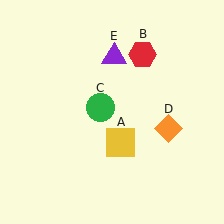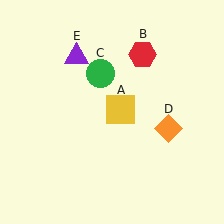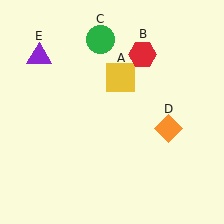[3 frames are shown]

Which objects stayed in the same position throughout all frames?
Red hexagon (object B) and orange diamond (object D) remained stationary.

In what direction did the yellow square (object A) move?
The yellow square (object A) moved up.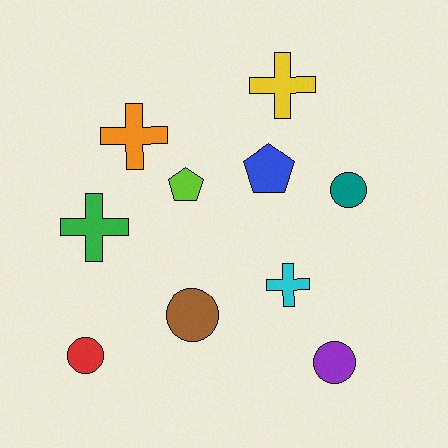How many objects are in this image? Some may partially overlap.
There are 10 objects.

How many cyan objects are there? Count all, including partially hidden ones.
There is 1 cyan object.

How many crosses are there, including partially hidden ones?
There are 4 crosses.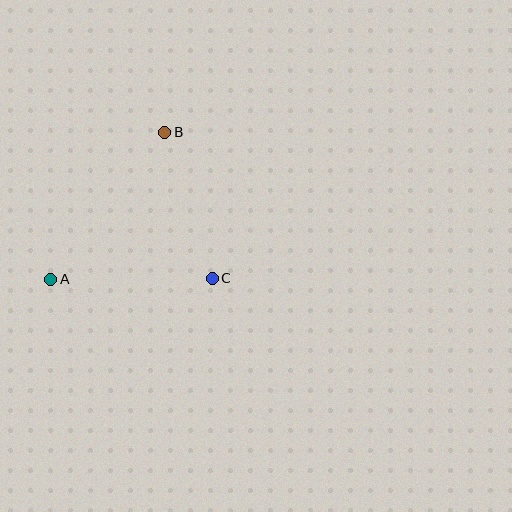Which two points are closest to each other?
Points B and C are closest to each other.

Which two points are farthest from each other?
Points A and B are farthest from each other.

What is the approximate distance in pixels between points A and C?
The distance between A and C is approximately 162 pixels.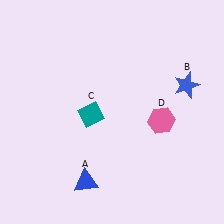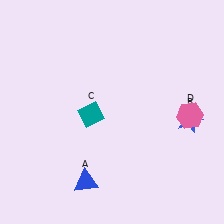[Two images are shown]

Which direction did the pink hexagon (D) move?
The pink hexagon (D) moved right.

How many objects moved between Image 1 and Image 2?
2 objects moved between the two images.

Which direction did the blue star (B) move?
The blue star (B) moved down.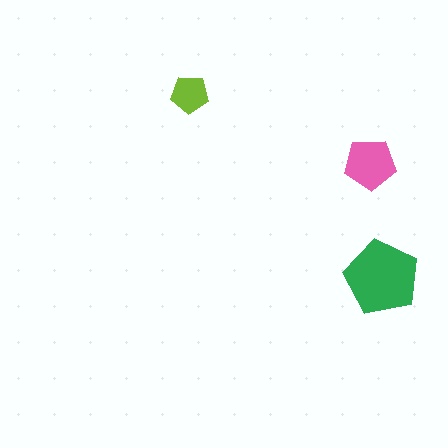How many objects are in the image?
There are 3 objects in the image.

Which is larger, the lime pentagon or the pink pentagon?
The pink one.